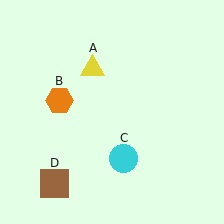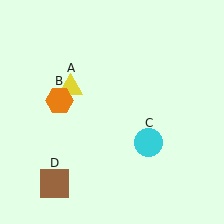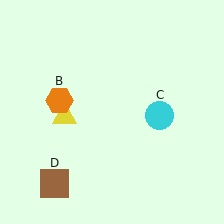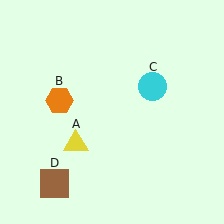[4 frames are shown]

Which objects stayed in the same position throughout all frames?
Orange hexagon (object B) and brown square (object D) remained stationary.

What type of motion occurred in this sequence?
The yellow triangle (object A), cyan circle (object C) rotated counterclockwise around the center of the scene.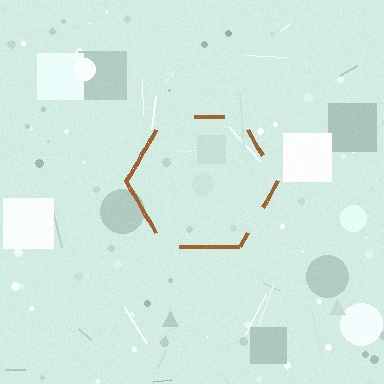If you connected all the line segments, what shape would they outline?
They would outline a hexagon.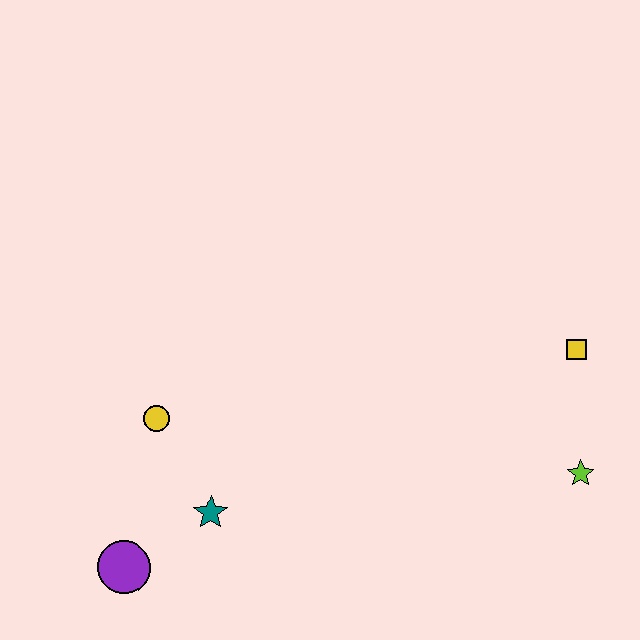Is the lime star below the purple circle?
No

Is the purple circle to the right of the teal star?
No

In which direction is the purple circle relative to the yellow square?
The purple circle is to the left of the yellow square.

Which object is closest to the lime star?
The yellow square is closest to the lime star.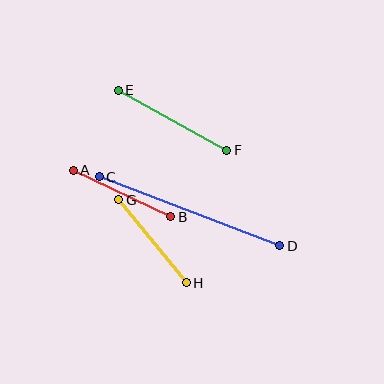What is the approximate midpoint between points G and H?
The midpoint is at approximately (153, 241) pixels.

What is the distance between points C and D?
The distance is approximately 194 pixels.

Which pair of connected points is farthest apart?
Points C and D are farthest apart.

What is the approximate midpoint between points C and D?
The midpoint is at approximately (189, 211) pixels.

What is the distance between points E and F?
The distance is approximately 124 pixels.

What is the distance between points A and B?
The distance is approximately 108 pixels.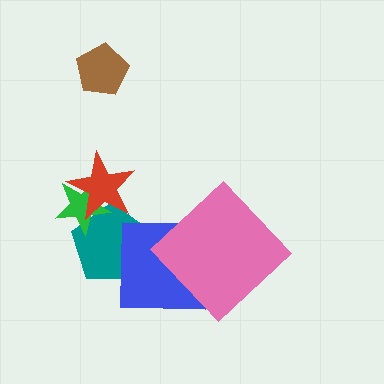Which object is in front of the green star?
The red star is in front of the green star.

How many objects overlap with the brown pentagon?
0 objects overlap with the brown pentagon.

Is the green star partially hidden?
Yes, it is partially covered by another shape.